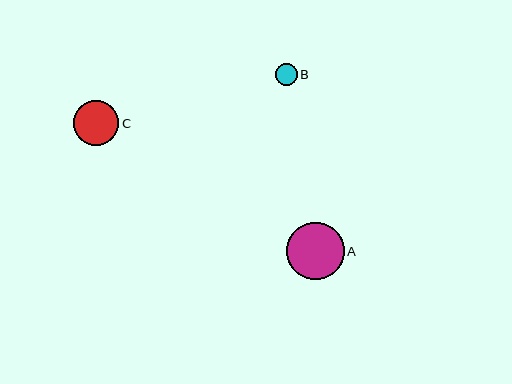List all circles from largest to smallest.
From largest to smallest: A, C, B.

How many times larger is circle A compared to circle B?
Circle A is approximately 2.6 times the size of circle B.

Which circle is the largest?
Circle A is the largest with a size of approximately 57 pixels.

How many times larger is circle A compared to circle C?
Circle A is approximately 1.3 times the size of circle C.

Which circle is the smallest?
Circle B is the smallest with a size of approximately 22 pixels.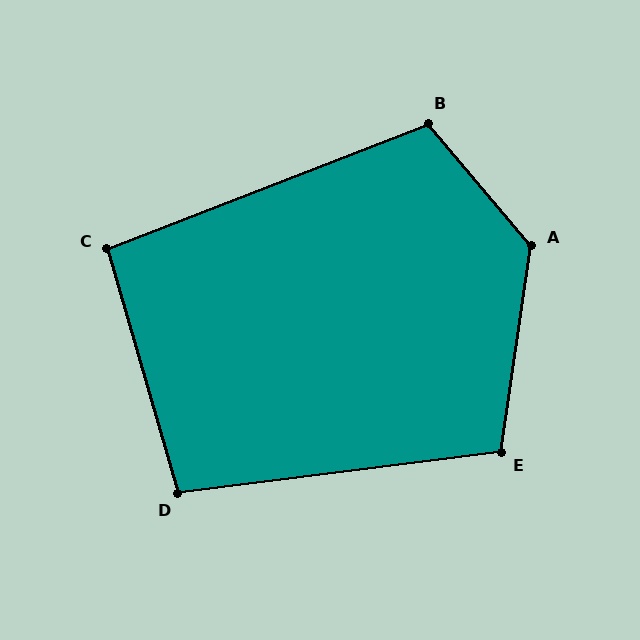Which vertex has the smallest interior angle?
C, at approximately 95 degrees.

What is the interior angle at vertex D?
Approximately 99 degrees (obtuse).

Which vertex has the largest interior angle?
A, at approximately 131 degrees.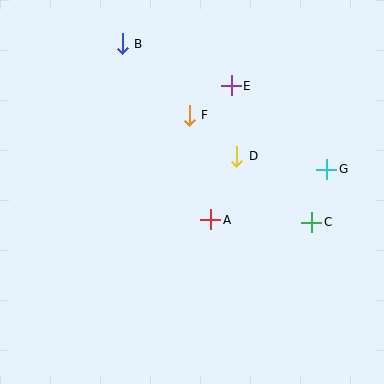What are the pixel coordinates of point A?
Point A is at (211, 220).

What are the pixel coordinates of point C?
Point C is at (312, 222).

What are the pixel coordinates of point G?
Point G is at (327, 169).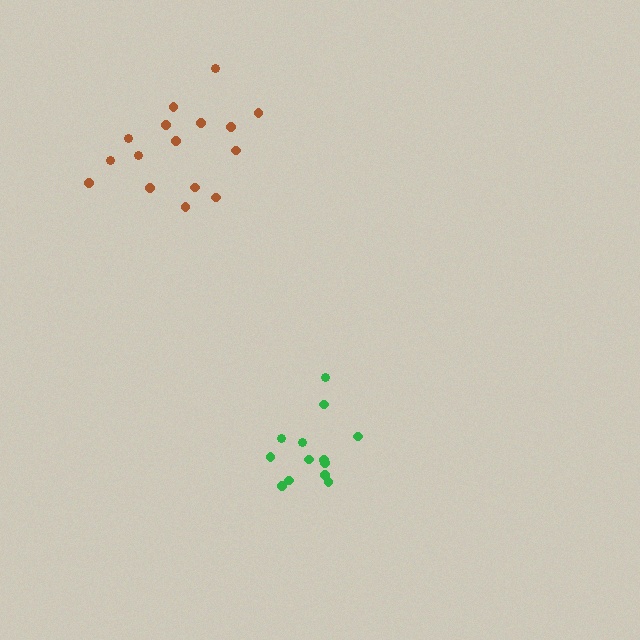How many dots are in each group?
Group 1: 13 dots, Group 2: 16 dots (29 total).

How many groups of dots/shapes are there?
There are 2 groups.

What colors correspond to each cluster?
The clusters are colored: green, brown.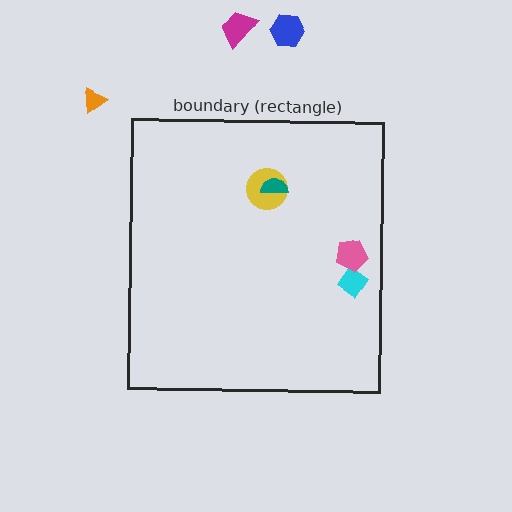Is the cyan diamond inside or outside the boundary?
Inside.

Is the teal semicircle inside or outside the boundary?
Inside.